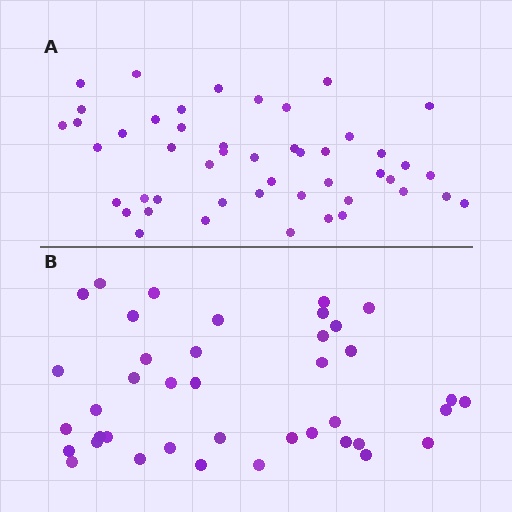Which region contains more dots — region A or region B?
Region A (the top region) has more dots.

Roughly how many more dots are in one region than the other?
Region A has roughly 8 or so more dots than region B.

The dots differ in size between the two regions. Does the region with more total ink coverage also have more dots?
No. Region B has more total ink coverage because its dots are larger, but region A actually contains more individual dots. Total area can be misleading — the number of items is what matters here.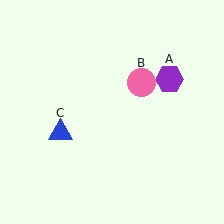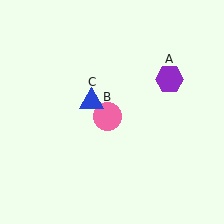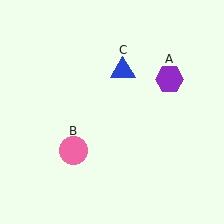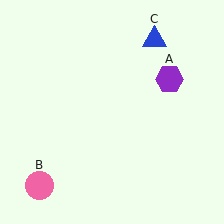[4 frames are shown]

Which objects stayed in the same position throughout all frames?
Purple hexagon (object A) remained stationary.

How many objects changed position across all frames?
2 objects changed position: pink circle (object B), blue triangle (object C).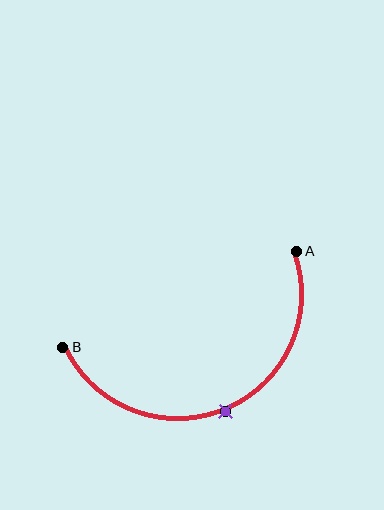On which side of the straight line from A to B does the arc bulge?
The arc bulges below the straight line connecting A and B.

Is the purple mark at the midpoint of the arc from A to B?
Yes. The purple mark lies on the arc at equal arc-length from both A and B — it is the arc midpoint.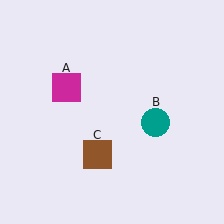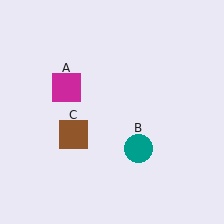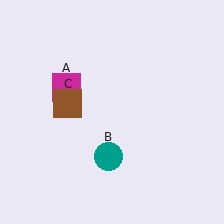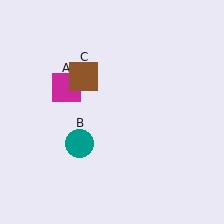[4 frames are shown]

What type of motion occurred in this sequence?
The teal circle (object B), brown square (object C) rotated clockwise around the center of the scene.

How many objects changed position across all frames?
2 objects changed position: teal circle (object B), brown square (object C).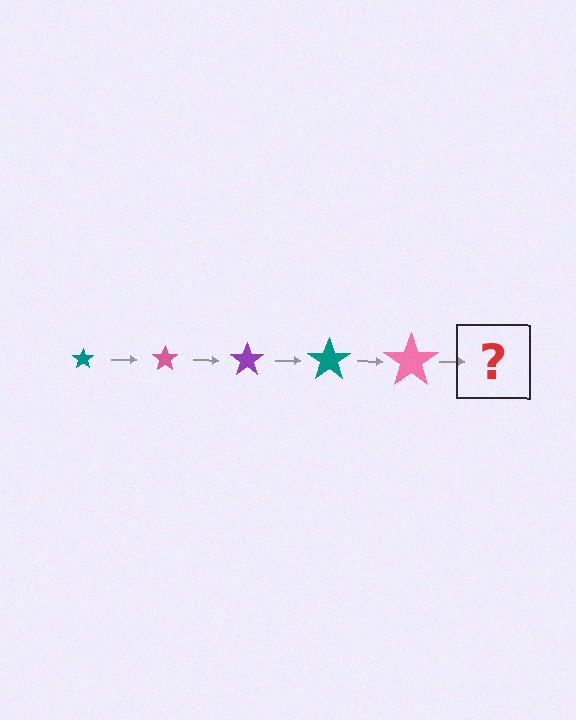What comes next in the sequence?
The next element should be a purple star, larger than the previous one.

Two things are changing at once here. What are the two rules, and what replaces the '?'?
The two rules are that the star grows larger each step and the color cycles through teal, pink, and purple. The '?' should be a purple star, larger than the previous one.